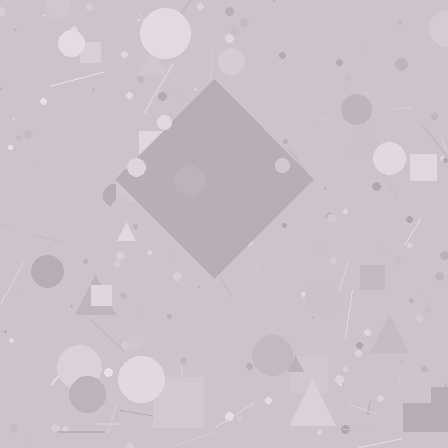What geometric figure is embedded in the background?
A diamond is embedded in the background.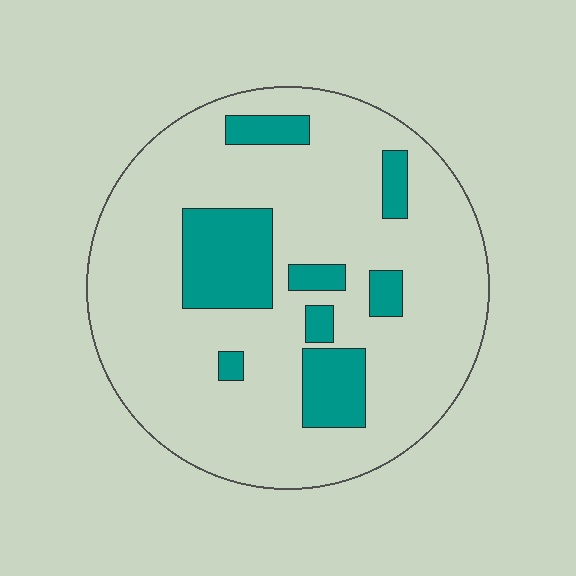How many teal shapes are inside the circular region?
8.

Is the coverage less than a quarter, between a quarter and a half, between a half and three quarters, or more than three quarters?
Less than a quarter.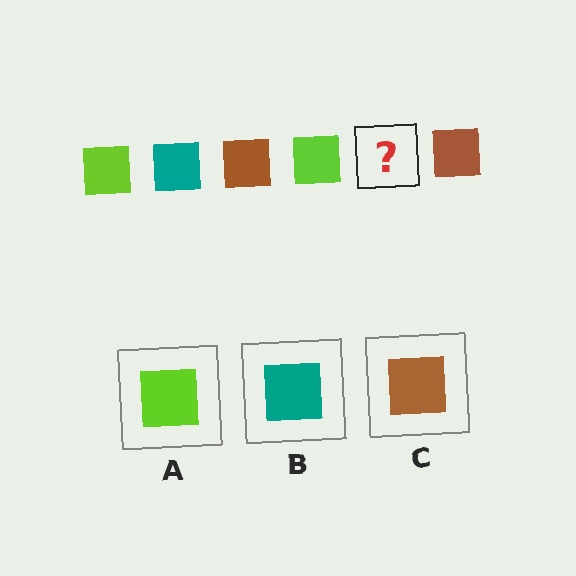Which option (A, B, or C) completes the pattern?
B.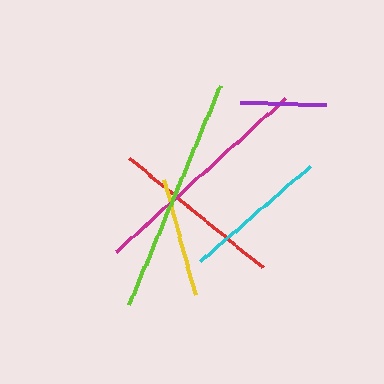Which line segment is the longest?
The lime line is the longest at approximately 237 pixels.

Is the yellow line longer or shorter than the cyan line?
The cyan line is longer than the yellow line.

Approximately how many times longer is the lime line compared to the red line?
The lime line is approximately 1.4 times the length of the red line.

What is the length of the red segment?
The red segment is approximately 172 pixels long.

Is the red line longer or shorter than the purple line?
The red line is longer than the purple line.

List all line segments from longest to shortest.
From longest to shortest: lime, magenta, red, cyan, yellow, purple.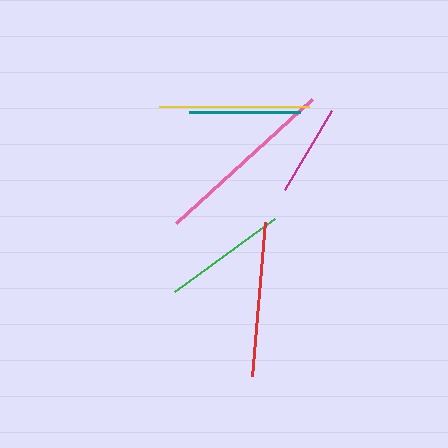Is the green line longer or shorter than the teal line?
The green line is longer than the teal line.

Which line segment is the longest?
The pink line is the longest at approximately 184 pixels.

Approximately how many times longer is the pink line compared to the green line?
The pink line is approximately 1.5 times the length of the green line.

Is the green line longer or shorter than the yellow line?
The yellow line is longer than the green line.